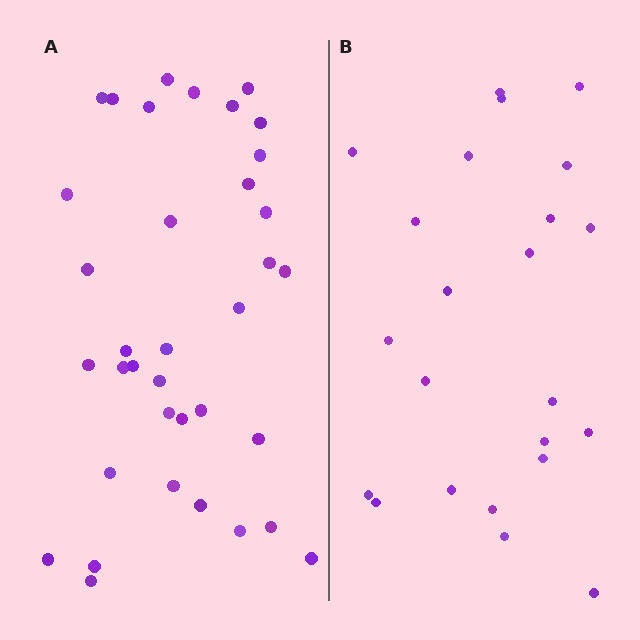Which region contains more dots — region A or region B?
Region A (the left region) has more dots.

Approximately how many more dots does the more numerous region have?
Region A has approximately 15 more dots than region B.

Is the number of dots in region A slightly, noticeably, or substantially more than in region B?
Region A has substantially more. The ratio is roughly 1.6 to 1.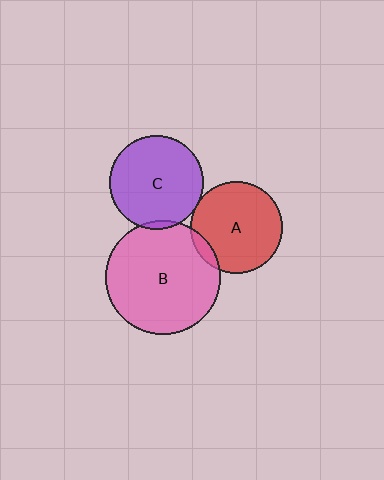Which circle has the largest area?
Circle B (pink).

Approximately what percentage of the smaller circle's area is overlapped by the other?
Approximately 5%.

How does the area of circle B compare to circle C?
Approximately 1.5 times.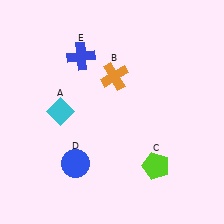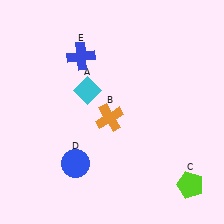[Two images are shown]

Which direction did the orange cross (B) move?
The orange cross (B) moved down.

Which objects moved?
The objects that moved are: the cyan diamond (A), the orange cross (B), the lime pentagon (C).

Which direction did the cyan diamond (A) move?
The cyan diamond (A) moved right.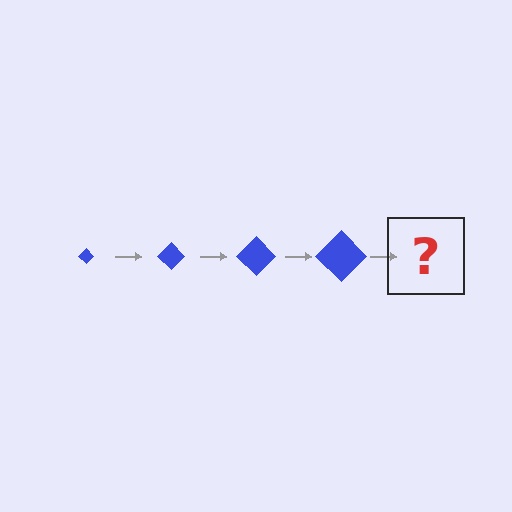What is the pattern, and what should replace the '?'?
The pattern is that the diamond gets progressively larger each step. The '?' should be a blue diamond, larger than the previous one.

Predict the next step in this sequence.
The next step is a blue diamond, larger than the previous one.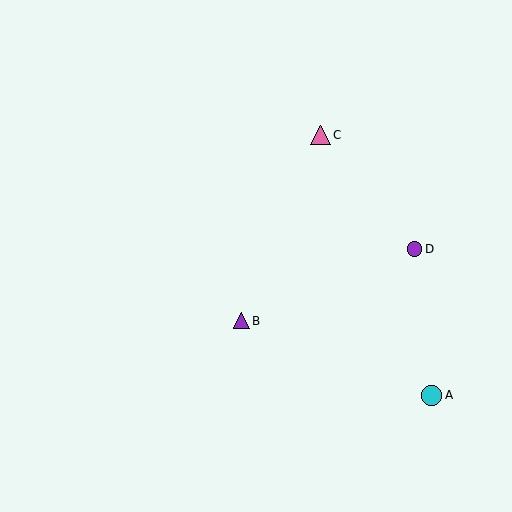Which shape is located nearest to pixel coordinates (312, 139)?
The pink triangle (labeled C) at (320, 135) is nearest to that location.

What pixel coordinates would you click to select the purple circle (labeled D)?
Click at (415, 249) to select the purple circle D.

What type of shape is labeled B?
Shape B is a purple triangle.